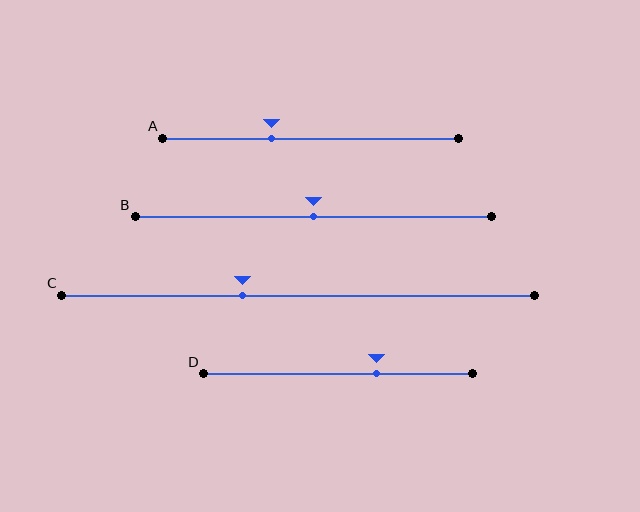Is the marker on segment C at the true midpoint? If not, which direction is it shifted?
No, the marker on segment C is shifted to the left by about 12% of the segment length.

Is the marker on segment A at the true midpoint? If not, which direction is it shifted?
No, the marker on segment A is shifted to the left by about 13% of the segment length.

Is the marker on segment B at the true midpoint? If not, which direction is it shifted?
Yes, the marker on segment B is at the true midpoint.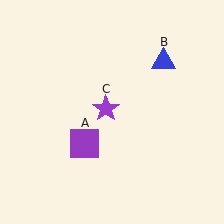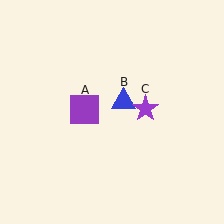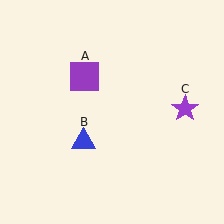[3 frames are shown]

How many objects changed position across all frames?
3 objects changed position: purple square (object A), blue triangle (object B), purple star (object C).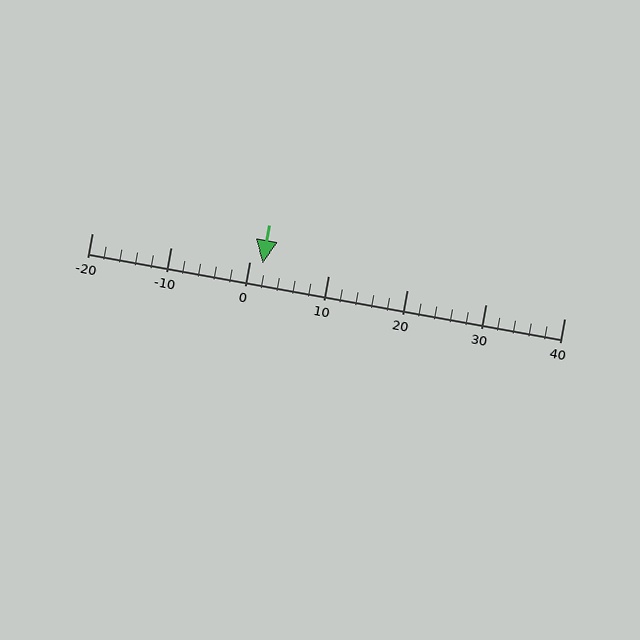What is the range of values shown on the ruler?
The ruler shows values from -20 to 40.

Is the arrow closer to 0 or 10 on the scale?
The arrow is closer to 0.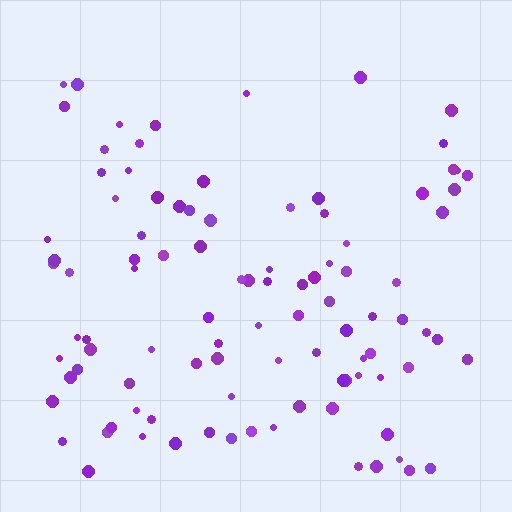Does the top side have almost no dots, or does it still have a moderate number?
Still a moderate number, just noticeably fewer than the bottom.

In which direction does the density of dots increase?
From top to bottom, with the bottom side densest.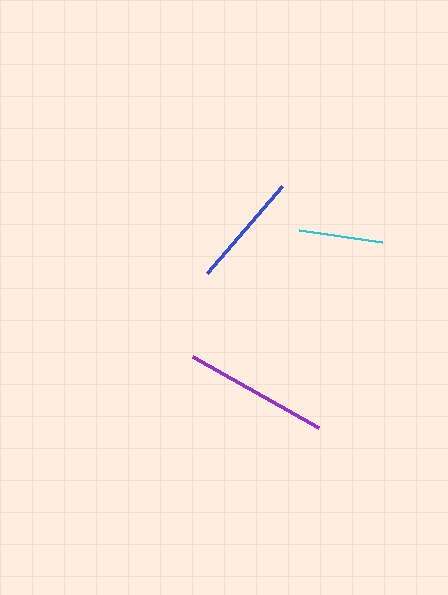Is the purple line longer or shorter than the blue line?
The purple line is longer than the blue line.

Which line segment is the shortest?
The cyan line is the shortest at approximately 84 pixels.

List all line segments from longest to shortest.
From longest to shortest: purple, blue, cyan.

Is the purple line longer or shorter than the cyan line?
The purple line is longer than the cyan line.